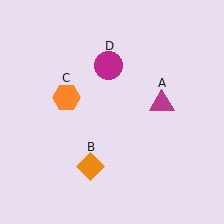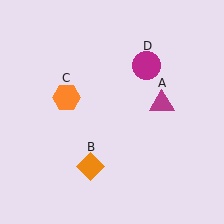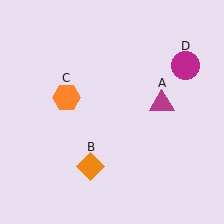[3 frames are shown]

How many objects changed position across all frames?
1 object changed position: magenta circle (object D).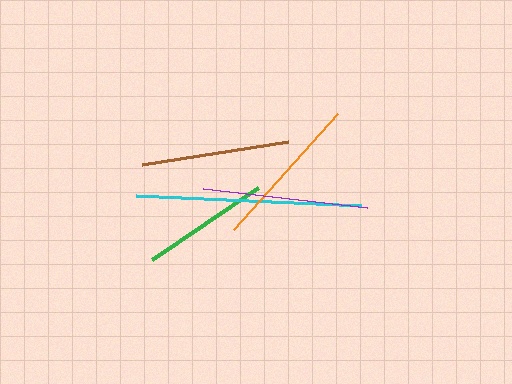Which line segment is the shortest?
The green line is the shortest at approximately 128 pixels.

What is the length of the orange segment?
The orange segment is approximately 156 pixels long.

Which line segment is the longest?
The cyan line is the longest at approximately 225 pixels.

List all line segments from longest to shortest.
From longest to shortest: cyan, purple, orange, brown, green.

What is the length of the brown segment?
The brown segment is approximately 148 pixels long.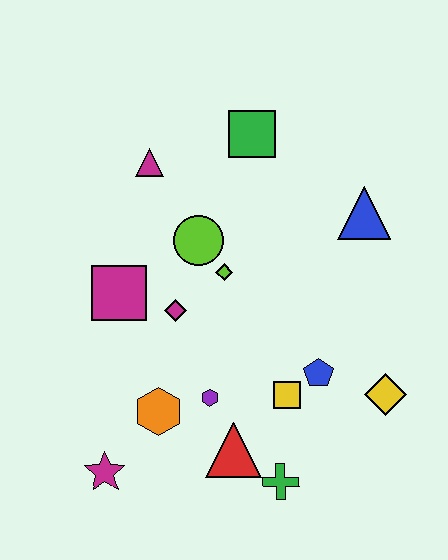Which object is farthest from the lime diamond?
The magenta star is farthest from the lime diamond.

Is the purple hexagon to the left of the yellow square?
Yes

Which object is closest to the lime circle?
The lime diamond is closest to the lime circle.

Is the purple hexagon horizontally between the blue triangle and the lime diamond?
No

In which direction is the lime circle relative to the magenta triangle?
The lime circle is below the magenta triangle.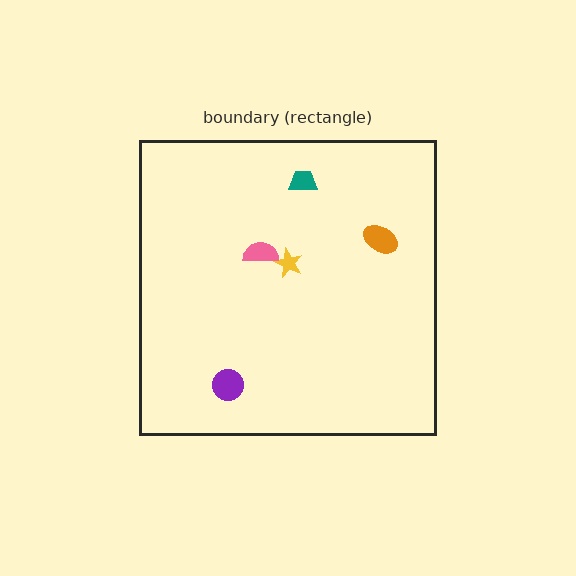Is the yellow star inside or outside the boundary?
Inside.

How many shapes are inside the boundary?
5 inside, 0 outside.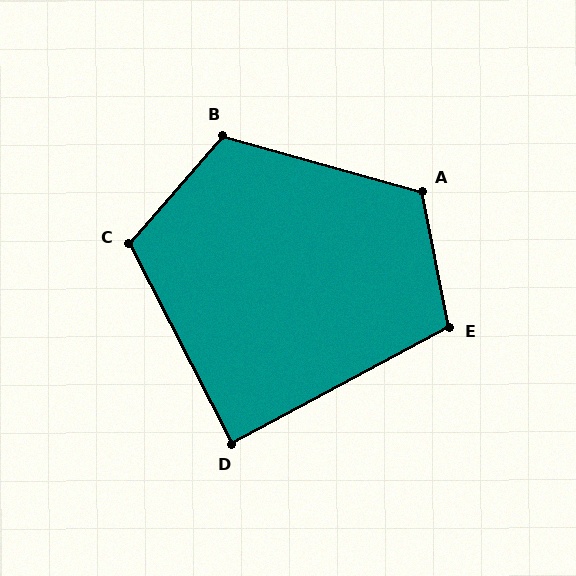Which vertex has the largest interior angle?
A, at approximately 117 degrees.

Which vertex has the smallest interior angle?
D, at approximately 89 degrees.